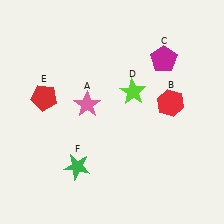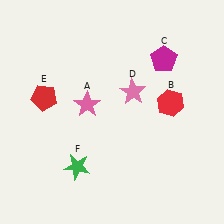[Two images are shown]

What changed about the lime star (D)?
In Image 1, D is lime. In Image 2, it changed to pink.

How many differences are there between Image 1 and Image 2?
There is 1 difference between the two images.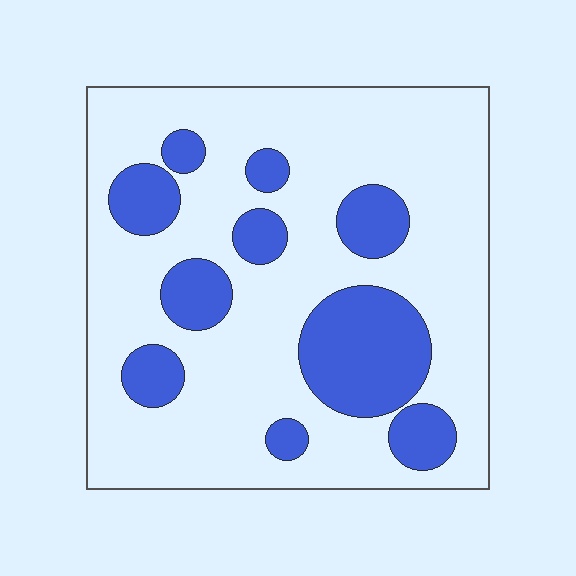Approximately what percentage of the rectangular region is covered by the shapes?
Approximately 25%.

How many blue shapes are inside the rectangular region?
10.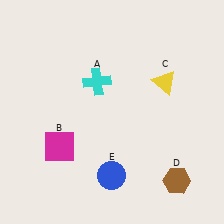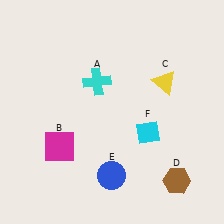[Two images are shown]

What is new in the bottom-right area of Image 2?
A cyan diamond (F) was added in the bottom-right area of Image 2.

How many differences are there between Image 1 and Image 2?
There is 1 difference between the two images.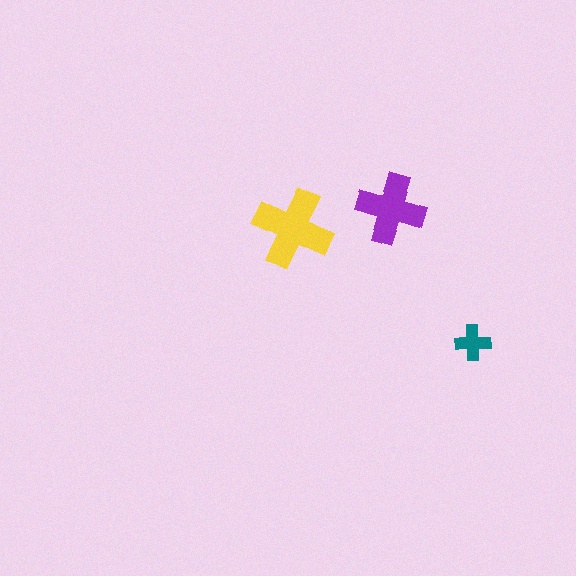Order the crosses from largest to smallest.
the yellow one, the purple one, the teal one.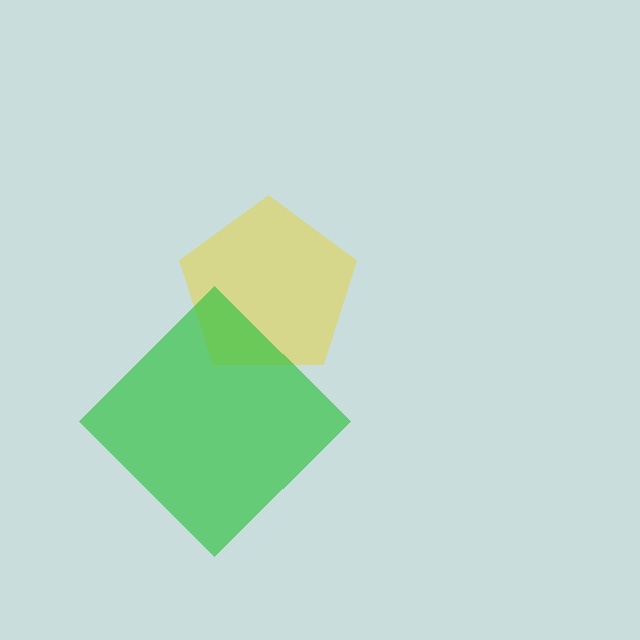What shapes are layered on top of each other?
The layered shapes are: a yellow pentagon, a green diamond.